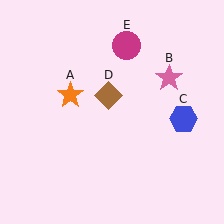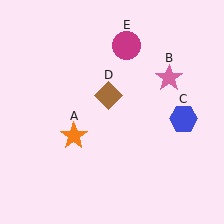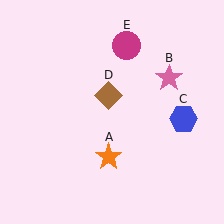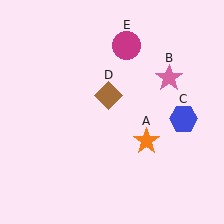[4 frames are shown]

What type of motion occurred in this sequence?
The orange star (object A) rotated counterclockwise around the center of the scene.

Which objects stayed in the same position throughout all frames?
Pink star (object B) and blue hexagon (object C) and brown diamond (object D) and magenta circle (object E) remained stationary.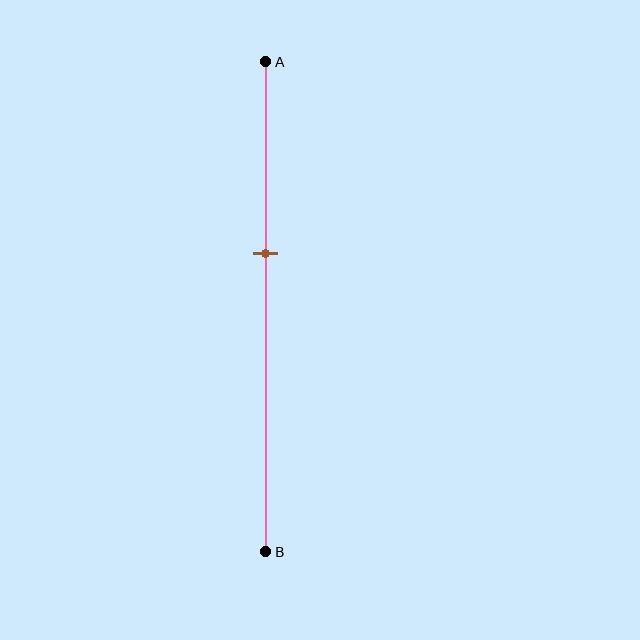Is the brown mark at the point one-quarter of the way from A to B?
No, the mark is at about 40% from A, not at the 25% one-quarter point.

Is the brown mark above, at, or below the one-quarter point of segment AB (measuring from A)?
The brown mark is below the one-quarter point of segment AB.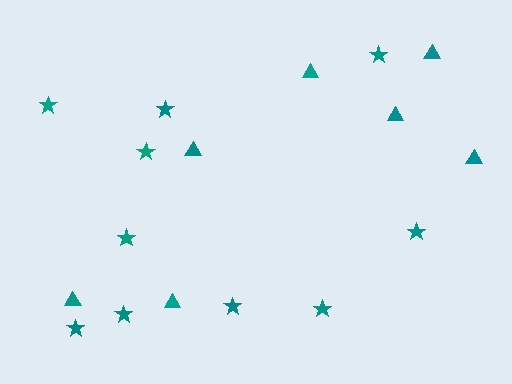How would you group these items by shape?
There are 2 groups: one group of triangles (7) and one group of stars (10).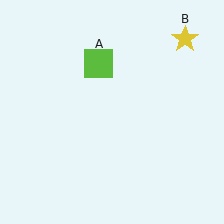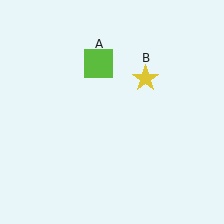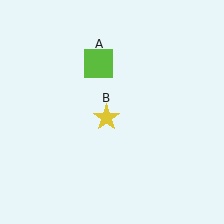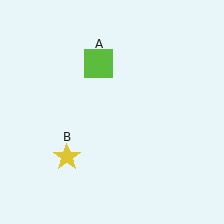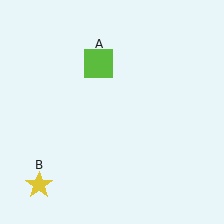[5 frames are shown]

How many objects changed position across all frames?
1 object changed position: yellow star (object B).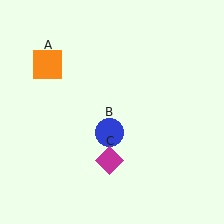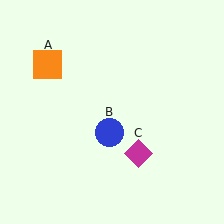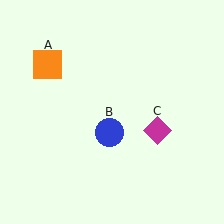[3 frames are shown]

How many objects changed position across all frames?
1 object changed position: magenta diamond (object C).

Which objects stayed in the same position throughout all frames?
Orange square (object A) and blue circle (object B) remained stationary.